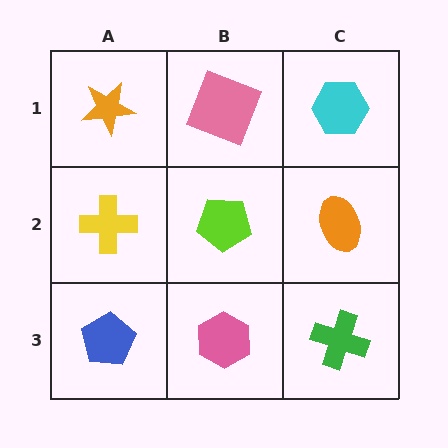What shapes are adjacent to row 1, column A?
A yellow cross (row 2, column A), a pink square (row 1, column B).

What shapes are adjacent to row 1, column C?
An orange ellipse (row 2, column C), a pink square (row 1, column B).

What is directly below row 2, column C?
A green cross.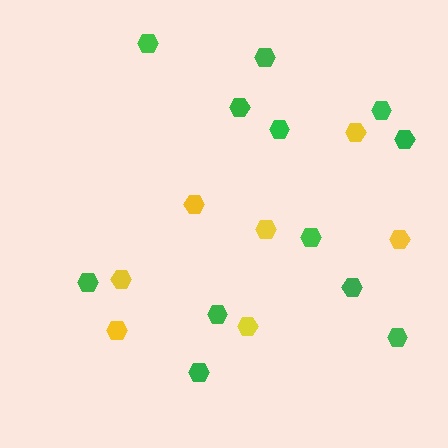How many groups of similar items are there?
There are 2 groups: one group of yellow hexagons (7) and one group of green hexagons (12).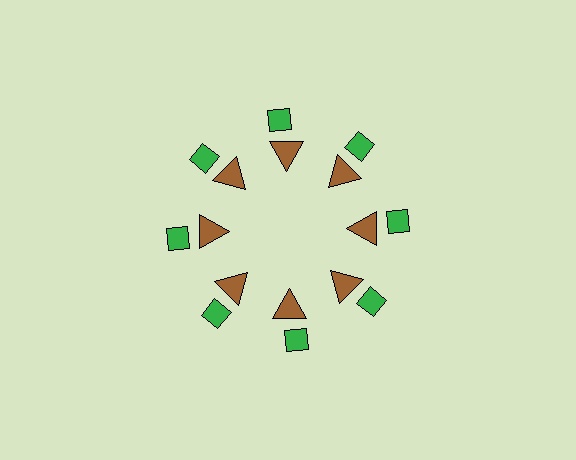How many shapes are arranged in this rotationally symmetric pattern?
There are 16 shapes, arranged in 8 groups of 2.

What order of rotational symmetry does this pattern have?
This pattern has 8-fold rotational symmetry.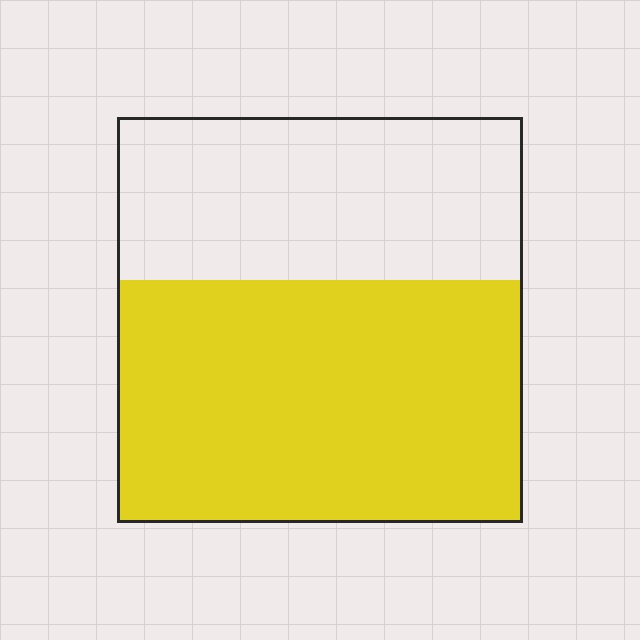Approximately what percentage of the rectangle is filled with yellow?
Approximately 60%.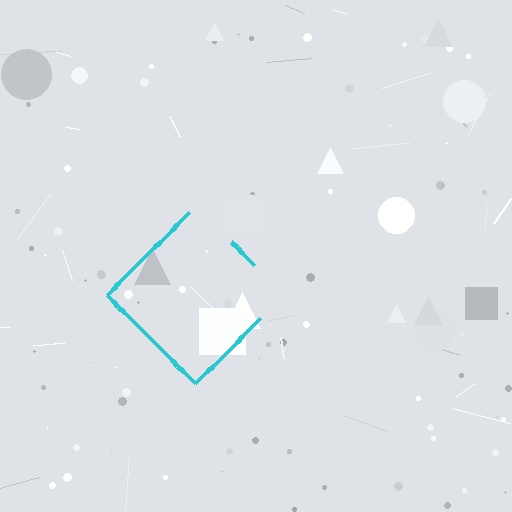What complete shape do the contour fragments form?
The contour fragments form a diamond.